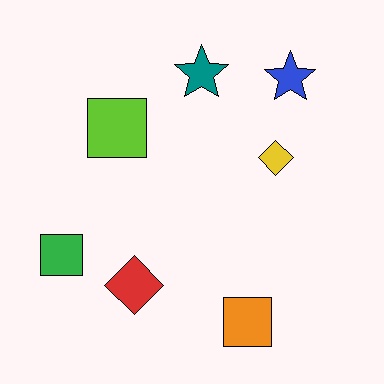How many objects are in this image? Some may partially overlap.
There are 7 objects.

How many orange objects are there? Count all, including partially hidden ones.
There is 1 orange object.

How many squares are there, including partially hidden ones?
There are 3 squares.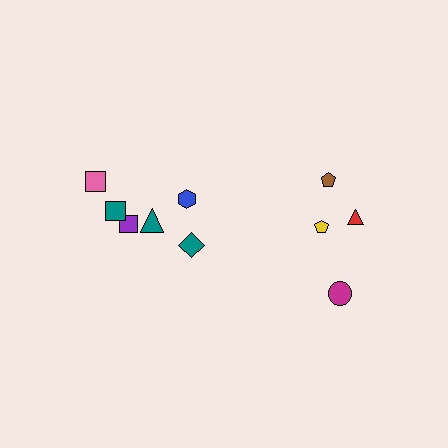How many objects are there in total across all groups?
There are 10 objects.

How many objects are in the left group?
There are 6 objects.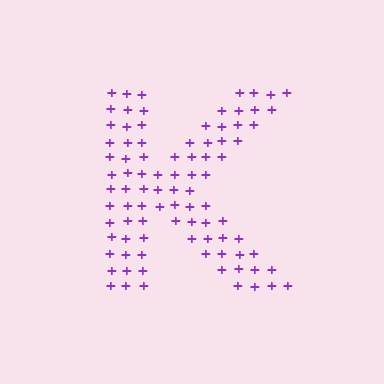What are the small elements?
The small elements are plus signs.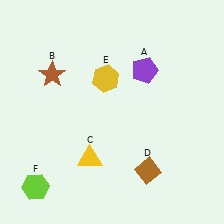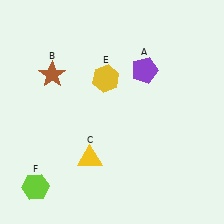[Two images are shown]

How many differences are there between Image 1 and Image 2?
There is 1 difference between the two images.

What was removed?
The brown diamond (D) was removed in Image 2.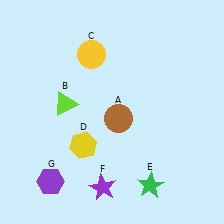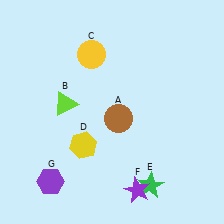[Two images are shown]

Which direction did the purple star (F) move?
The purple star (F) moved right.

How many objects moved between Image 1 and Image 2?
1 object moved between the two images.